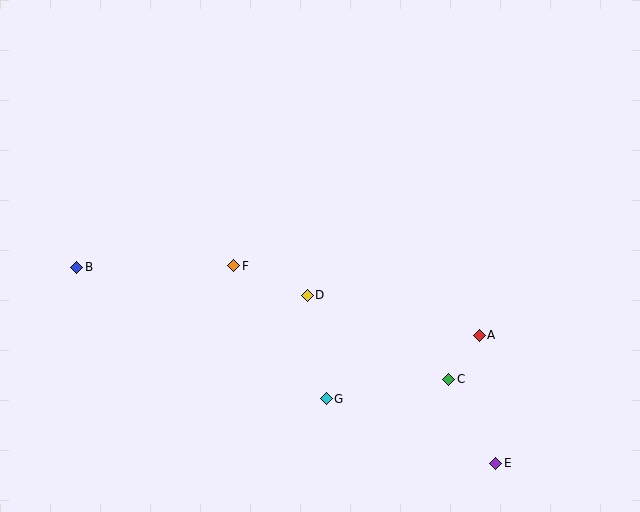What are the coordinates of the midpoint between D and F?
The midpoint between D and F is at (270, 281).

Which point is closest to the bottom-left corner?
Point B is closest to the bottom-left corner.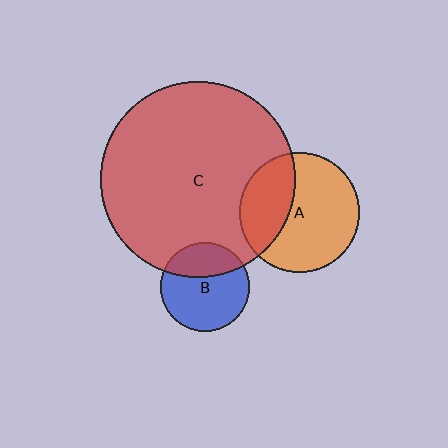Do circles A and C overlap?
Yes.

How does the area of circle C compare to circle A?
Approximately 2.7 times.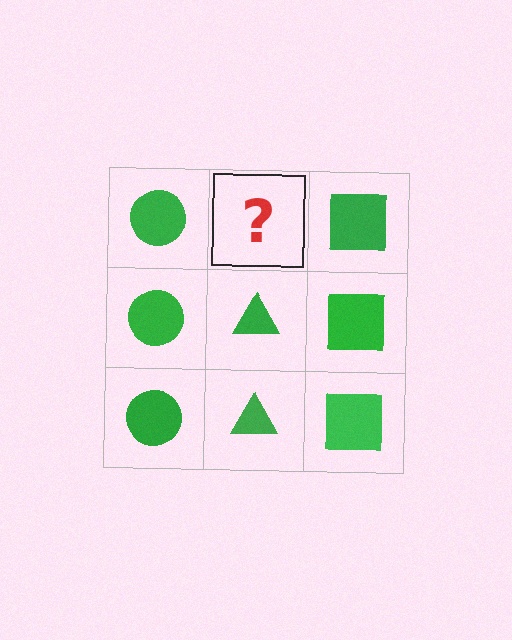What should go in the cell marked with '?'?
The missing cell should contain a green triangle.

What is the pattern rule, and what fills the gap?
The rule is that each column has a consistent shape. The gap should be filled with a green triangle.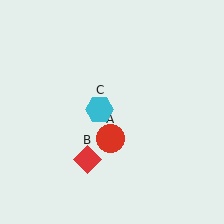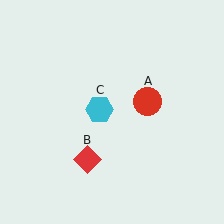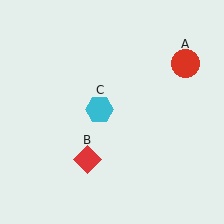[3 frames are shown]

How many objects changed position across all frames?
1 object changed position: red circle (object A).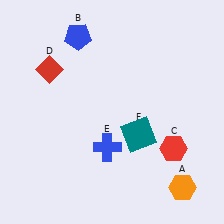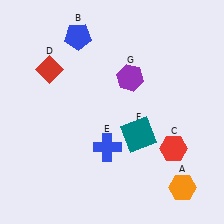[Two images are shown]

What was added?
A purple hexagon (G) was added in Image 2.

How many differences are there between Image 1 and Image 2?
There is 1 difference between the two images.